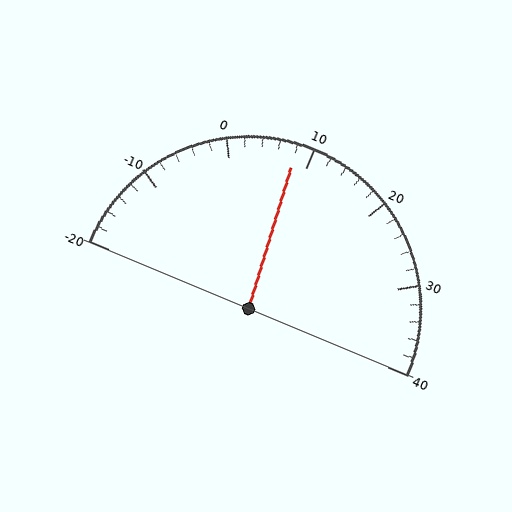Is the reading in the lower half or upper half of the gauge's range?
The reading is in the lower half of the range (-20 to 40).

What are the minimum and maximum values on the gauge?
The gauge ranges from -20 to 40.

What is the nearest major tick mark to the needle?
The nearest major tick mark is 10.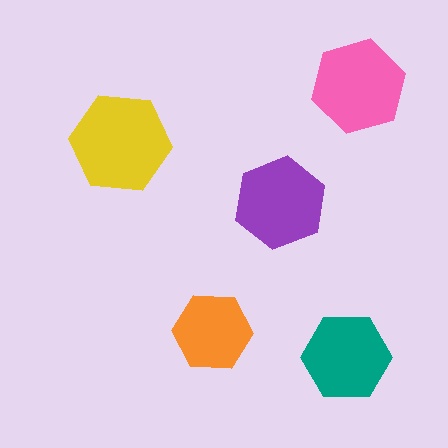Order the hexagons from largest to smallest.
the yellow one, the pink one, the purple one, the teal one, the orange one.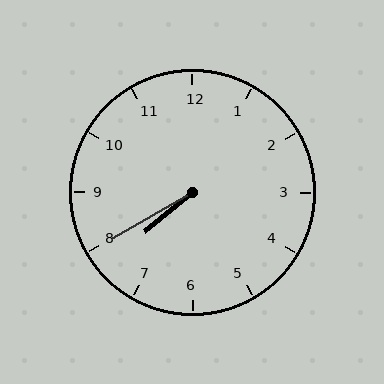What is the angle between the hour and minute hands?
Approximately 10 degrees.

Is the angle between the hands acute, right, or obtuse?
It is acute.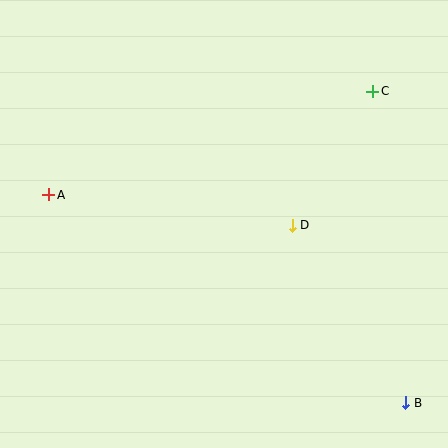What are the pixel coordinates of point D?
Point D is at (292, 225).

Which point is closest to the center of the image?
Point D at (292, 225) is closest to the center.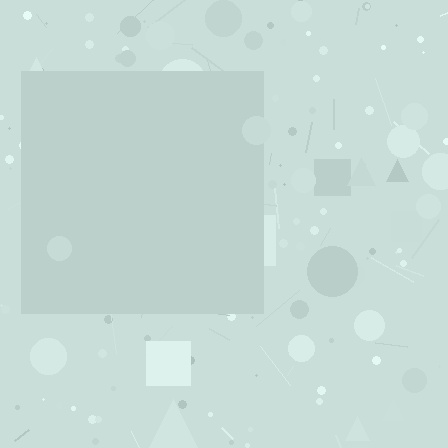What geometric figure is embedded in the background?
A square is embedded in the background.